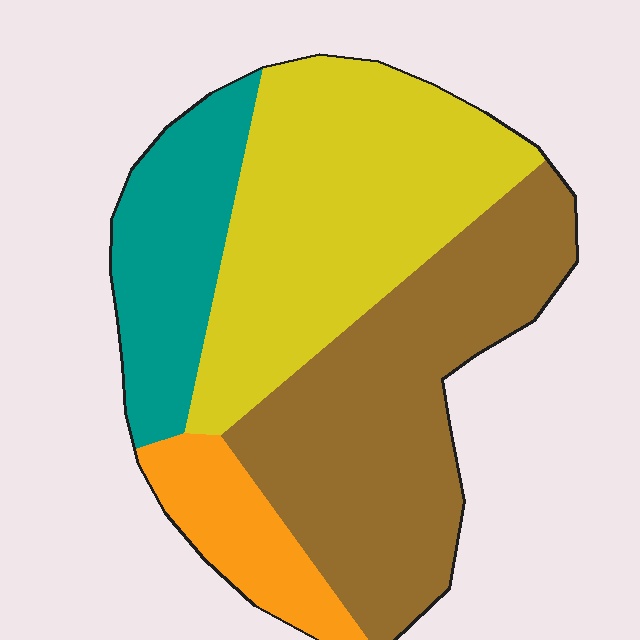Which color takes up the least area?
Orange, at roughly 10%.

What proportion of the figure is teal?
Teal takes up about one sixth (1/6) of the figure.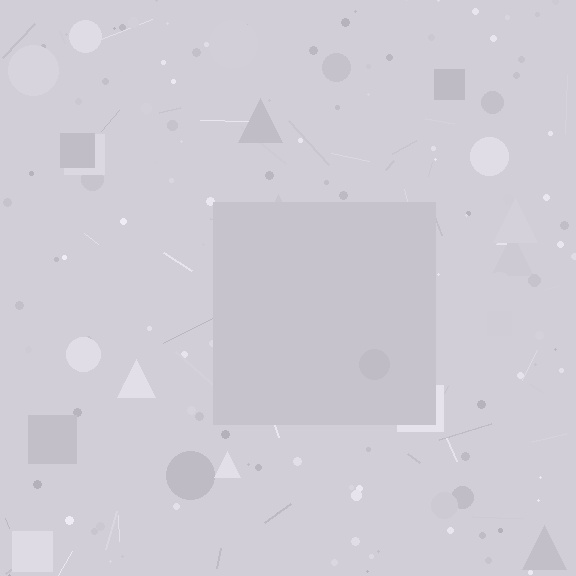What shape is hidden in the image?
A square is hidden in the image.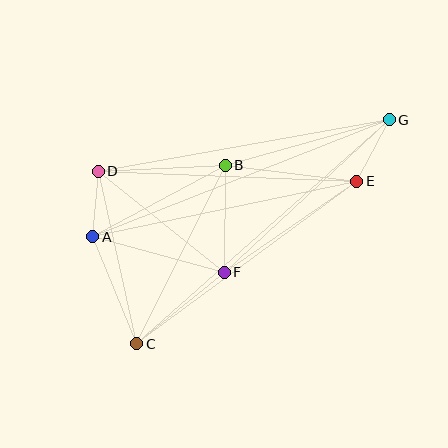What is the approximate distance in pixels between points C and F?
The distance between C and F is approximately 113 pixels.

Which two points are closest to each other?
Points A and D are closest to each other.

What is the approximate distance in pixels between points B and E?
The distance between B and E is approximately 133 pixels.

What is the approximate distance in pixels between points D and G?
The distance between D and G is approximately 295 pixels.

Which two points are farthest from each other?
Points C and G are farthest from each other.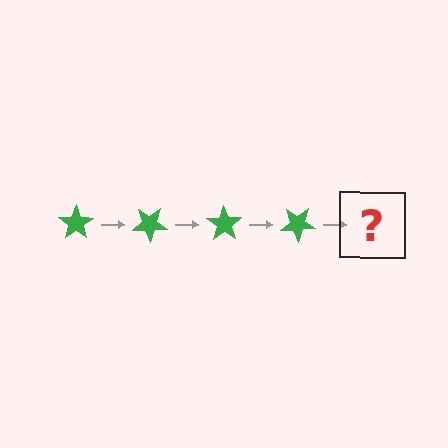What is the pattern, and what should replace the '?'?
The pattern is that the star rotates 35 degrees each step. The '?' should be a green star rotated 140 degrees.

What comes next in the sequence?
The next element should be a green star rotated 140 degrees.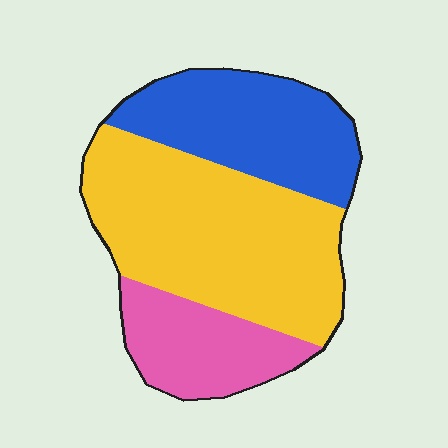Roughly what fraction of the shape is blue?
Blue covers about 30% of the shape.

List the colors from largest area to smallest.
From largest to smallest: yellow, blue, pink.